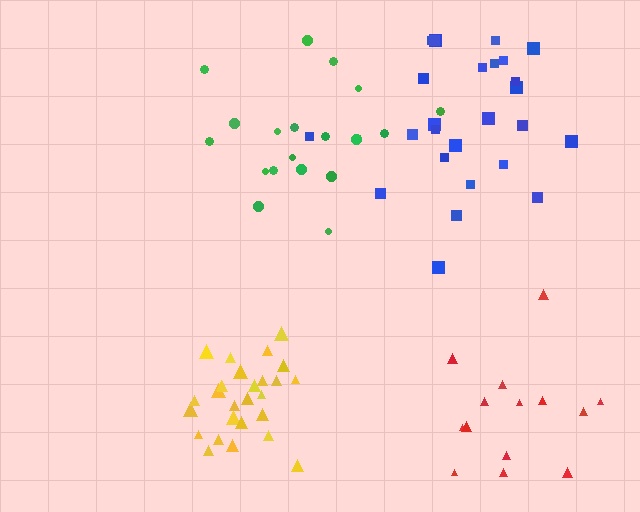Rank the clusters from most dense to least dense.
yellow, green, blue, red.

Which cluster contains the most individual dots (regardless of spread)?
Yellow (27).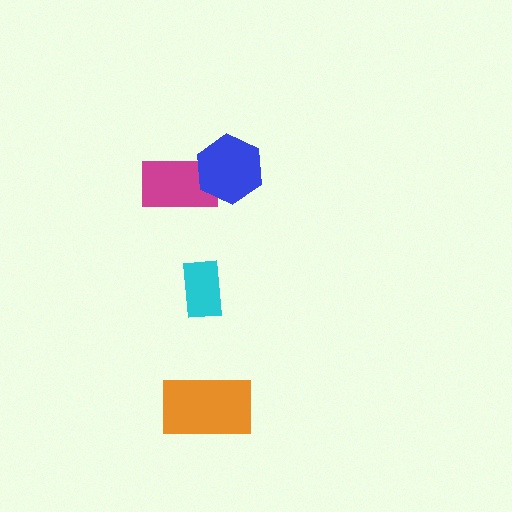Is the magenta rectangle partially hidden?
Yes, it is partially covered by another shape.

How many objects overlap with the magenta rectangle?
1 object overlaps with the magenta rectangle.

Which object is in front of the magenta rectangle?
The blue hexagon is in front of the magenta rectangle.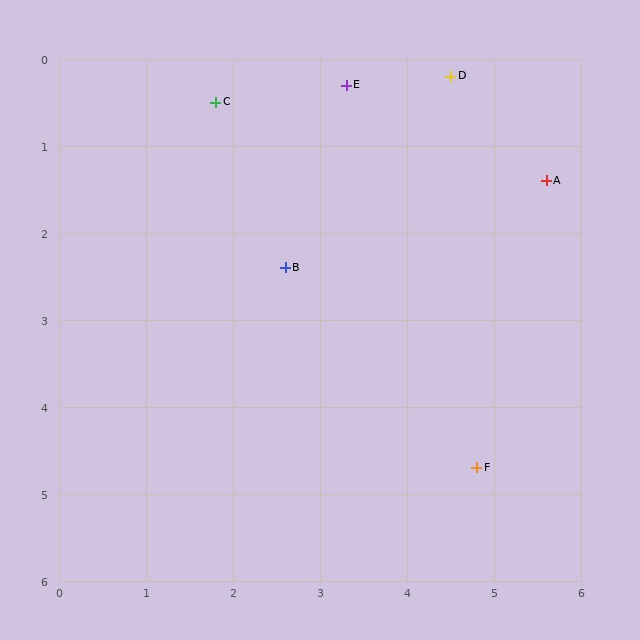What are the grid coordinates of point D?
Point D is at approximately (4.5, 0.2).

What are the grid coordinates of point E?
Point E is at approximately (3.3, 0.3).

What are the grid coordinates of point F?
Point F is at approximately (4.8, 4.7).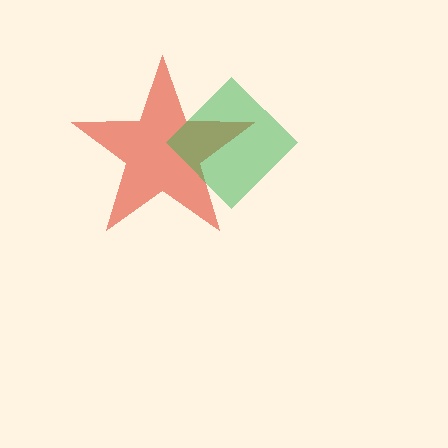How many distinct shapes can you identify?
There are 2 distinct shapes: a red star, a green diamond.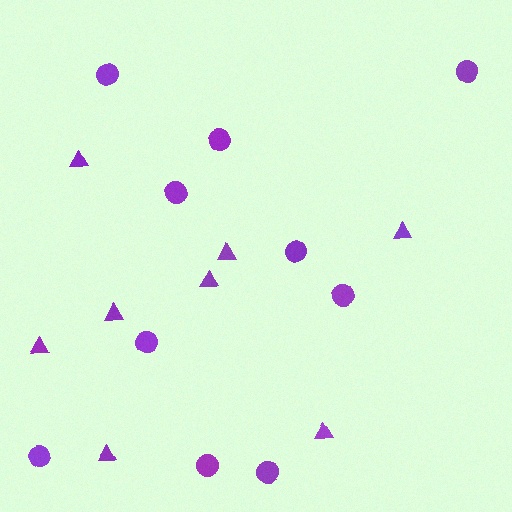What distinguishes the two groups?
There are 2 groups: one group of circles (10) and one group of triangles (8).